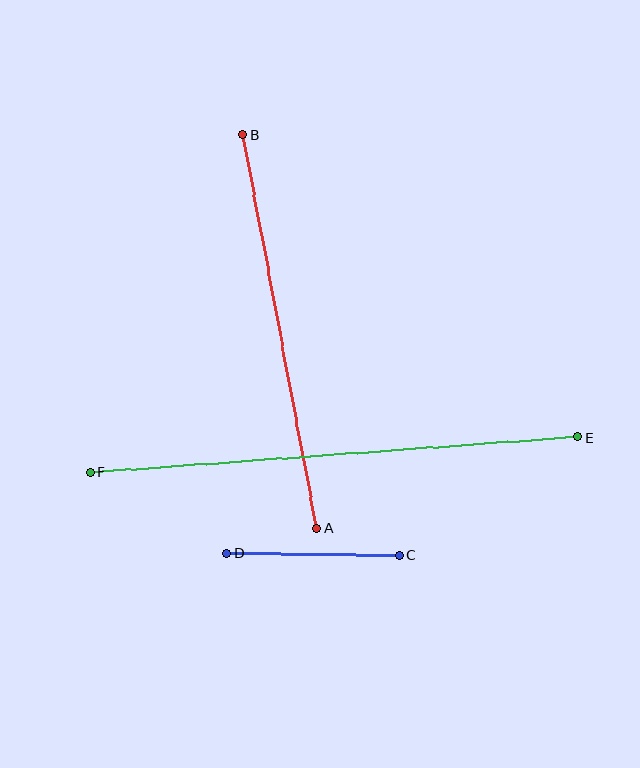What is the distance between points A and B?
The distance is approximately 401 pixels.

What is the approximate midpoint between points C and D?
The midpoint is at approximately (313, 554) pixels.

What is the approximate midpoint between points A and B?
The midpoint is at approximately (280, 331) pixels.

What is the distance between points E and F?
The distance is approximately 489 pixels.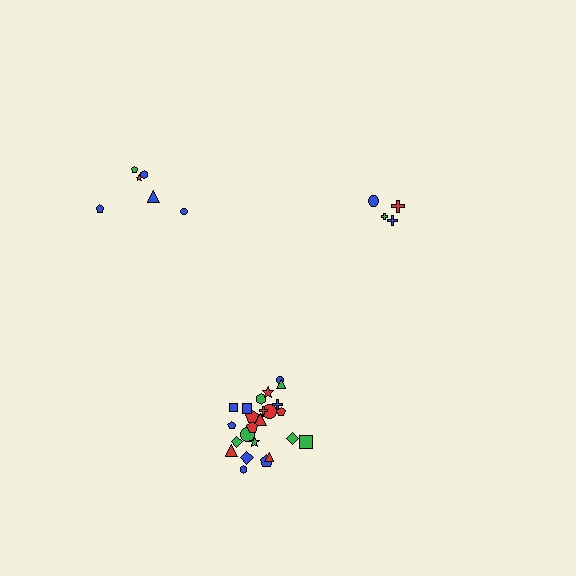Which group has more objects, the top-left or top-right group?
The top-left group.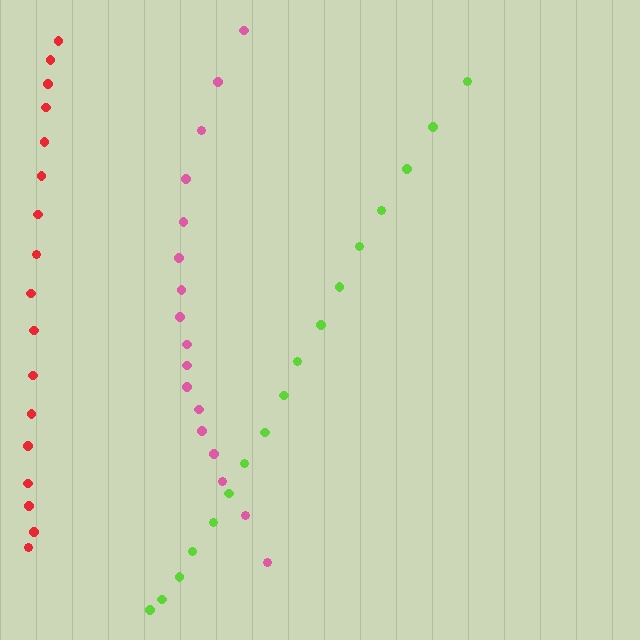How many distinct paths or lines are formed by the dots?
There are 3 distinct paths.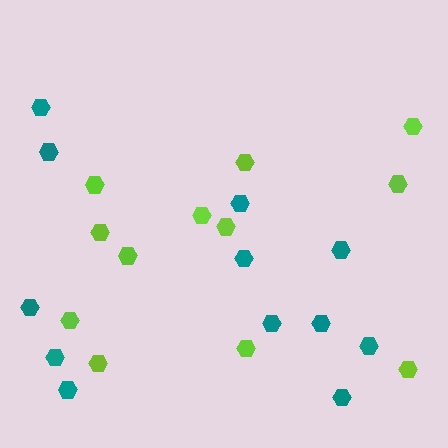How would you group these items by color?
There are 2 groups: one group of teal hexagons (12) and one group of lime hexagons (12).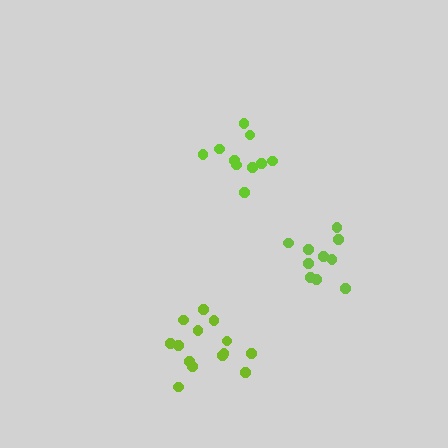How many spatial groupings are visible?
There are 3 spatial groupings.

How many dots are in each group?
Group 1: 10 dots, Group 2: 10 dots, Group 3: 14 dots (34 total).